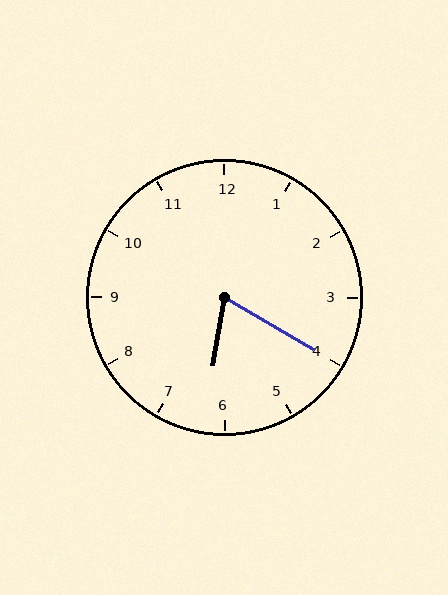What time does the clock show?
6:20.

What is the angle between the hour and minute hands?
Approximately 70 degrees.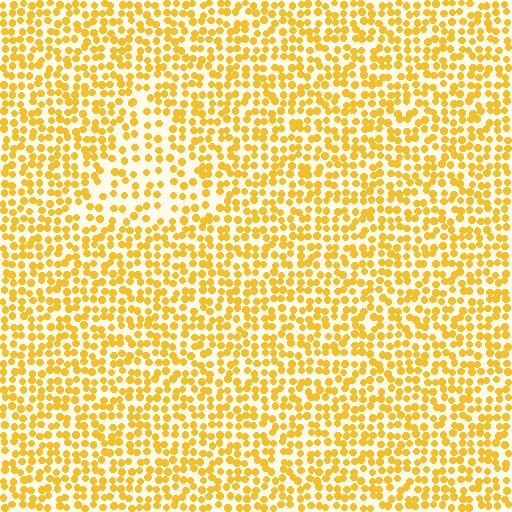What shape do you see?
I see a triangle.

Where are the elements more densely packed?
The elements are more densely packed outside the triangle boundary.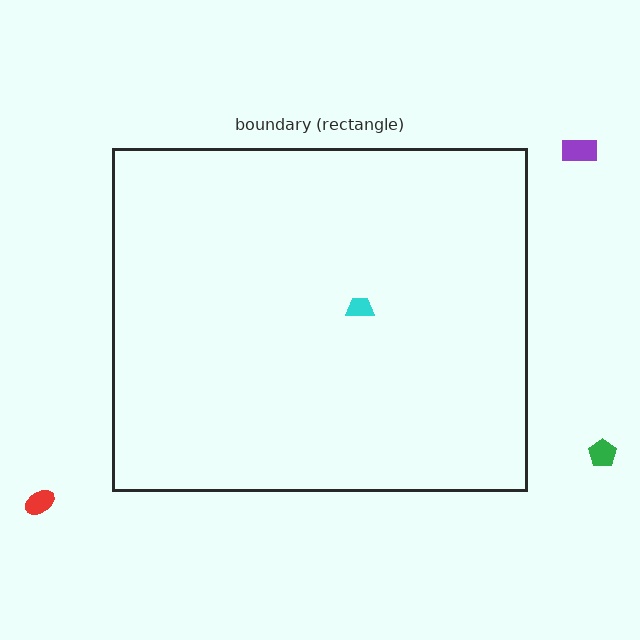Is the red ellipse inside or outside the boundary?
Outside.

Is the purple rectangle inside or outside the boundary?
Outside.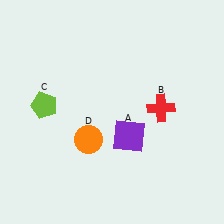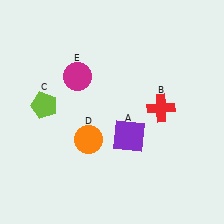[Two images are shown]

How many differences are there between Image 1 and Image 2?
There is 1 difference between the two images.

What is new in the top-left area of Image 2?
A magenta circle (E) was added in the top-left area of Image 2.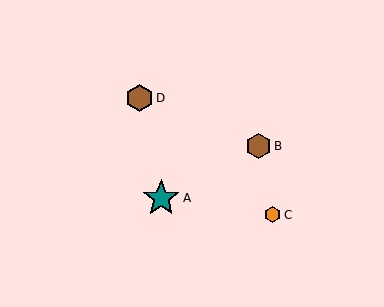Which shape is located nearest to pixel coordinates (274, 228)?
The orange hexagon (labeled C) at (273, 215) is nearest to that location.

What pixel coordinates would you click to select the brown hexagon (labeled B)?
Click at (259, 146) to select the brown hexagon B.